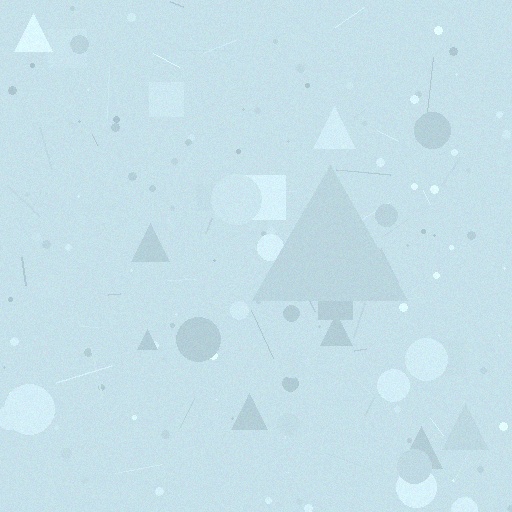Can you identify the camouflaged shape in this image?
The camouflaged shape is a triangle.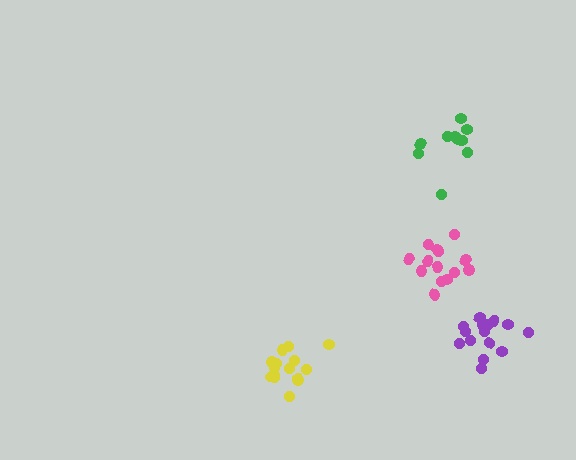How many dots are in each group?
Group 1: 15 dots, Group 2: 15 dots, Group 3: 14 dots, Group 4: 10 dots (54 total).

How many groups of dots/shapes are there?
There are 4 groups.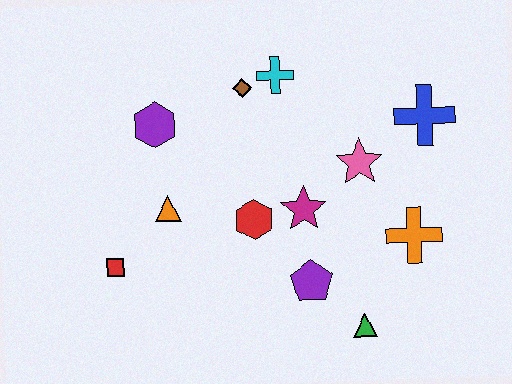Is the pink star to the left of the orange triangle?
No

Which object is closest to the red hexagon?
The magenta star is closest to the red hexagon.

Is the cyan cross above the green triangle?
Yes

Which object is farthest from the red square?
The blue cross is farthest from the red square.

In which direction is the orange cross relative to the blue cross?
The orange cross is below the blue cross.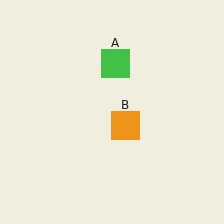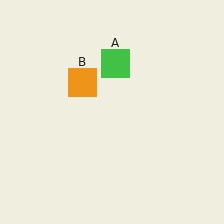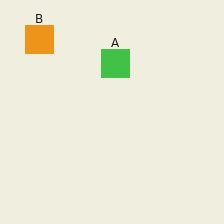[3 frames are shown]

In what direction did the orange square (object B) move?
The orange square (object B) moved up and to the left.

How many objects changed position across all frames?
1 object changed position: orange square (object B).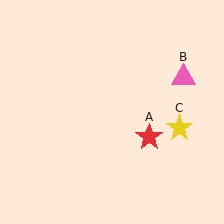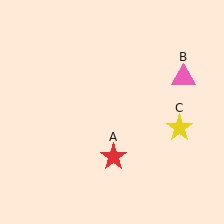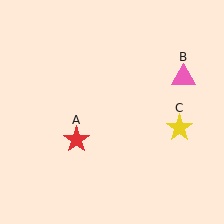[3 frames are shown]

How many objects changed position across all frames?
1 object changed position: red star (object A).